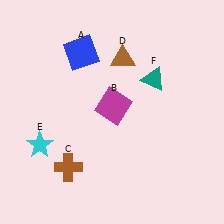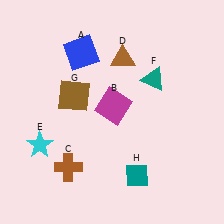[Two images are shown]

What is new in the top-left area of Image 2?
A brown square (G) was added in the top-left area of Image 2.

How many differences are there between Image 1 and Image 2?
There are 2 differences between the two images.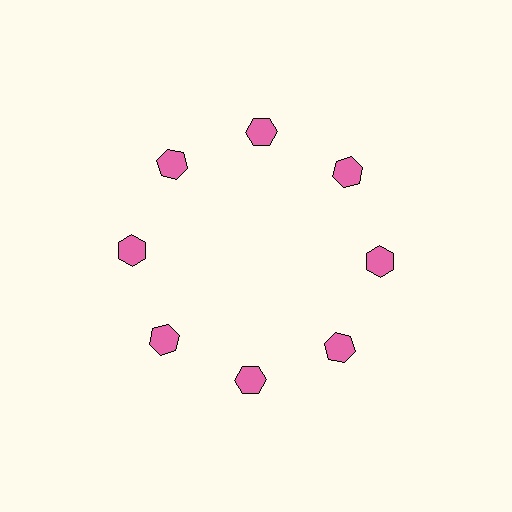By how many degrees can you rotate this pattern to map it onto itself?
The pattern maps onto itself every 45 degrees of rotation.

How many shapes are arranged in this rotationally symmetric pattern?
There are 8 shapes, arranged in 8 groups of 1.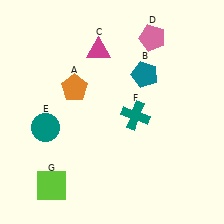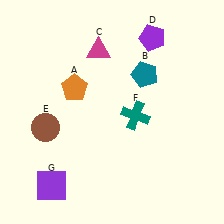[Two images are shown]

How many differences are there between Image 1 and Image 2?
There are 3 differences between the two images.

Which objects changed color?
D changed from pink to purple. E changed from teal to brown. G changed from lime to purple.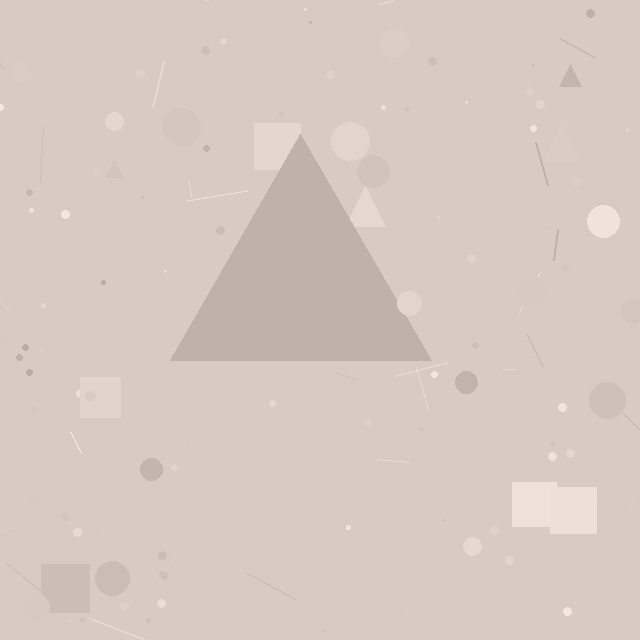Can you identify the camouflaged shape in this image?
The camouflaged shape is a triangle.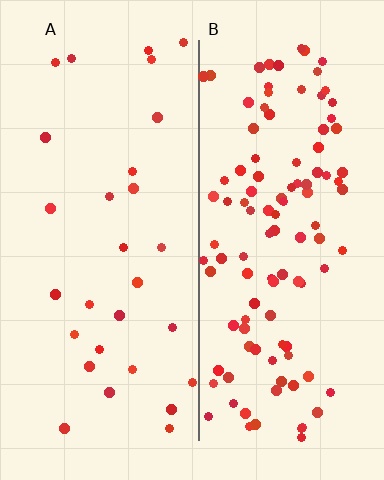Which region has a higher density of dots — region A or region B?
B (the right).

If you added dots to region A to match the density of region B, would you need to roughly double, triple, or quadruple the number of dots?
Approximately quadruple.